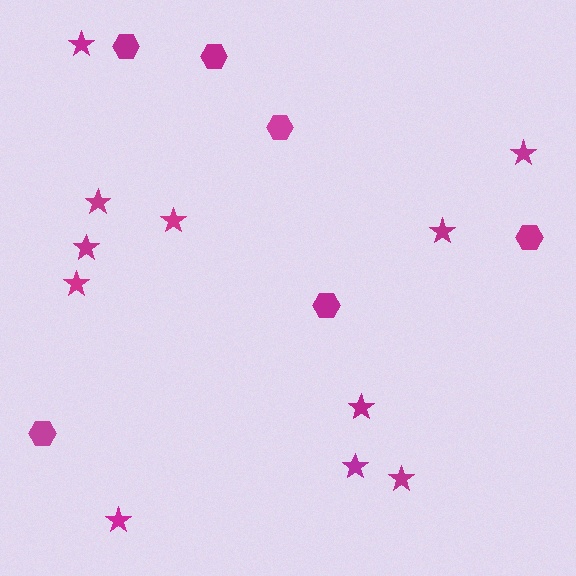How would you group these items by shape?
There are 2 groups: one group of stars (11) and one group of hexagons (6).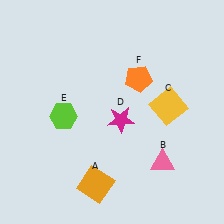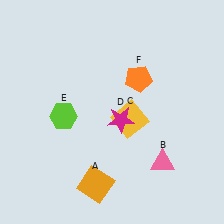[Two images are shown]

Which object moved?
The yellow square (C) moved left.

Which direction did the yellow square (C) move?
The yellow square (C) moved left.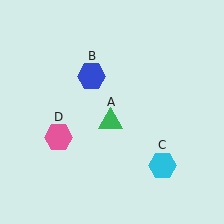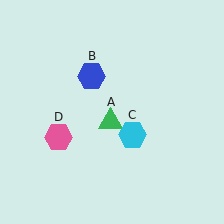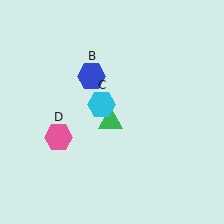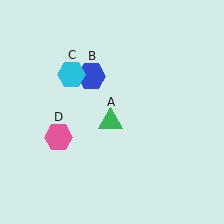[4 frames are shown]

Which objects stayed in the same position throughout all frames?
Green triangle (object A) and blue hexagon (object B) and pink hexagon (object D) remained stationary.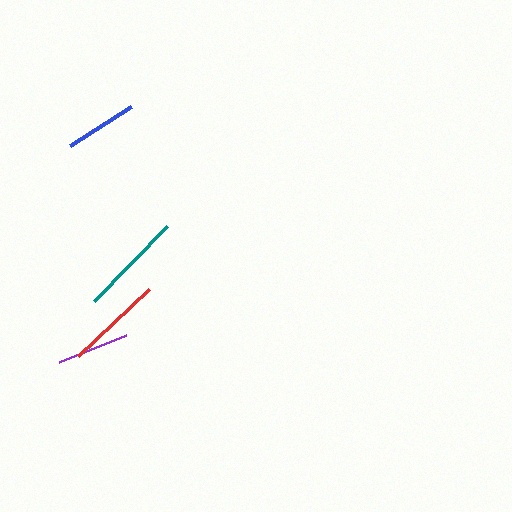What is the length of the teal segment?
The teal segment is approximately 105 pixels long.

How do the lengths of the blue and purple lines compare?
The blue and purple lines are approximately the same length.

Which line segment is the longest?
The teal line is the longest at approximately 105 pixels.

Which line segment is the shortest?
The purple line is the shortest at approximately 72 pixels.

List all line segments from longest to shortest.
From longest to shortest: teal, red, blue, purple.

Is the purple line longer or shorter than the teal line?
The teal line is longer than the purple line.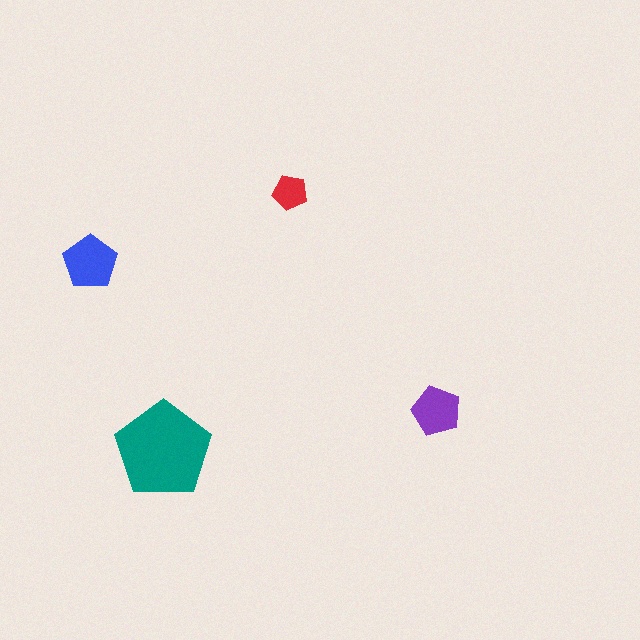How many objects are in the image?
There are 4 objects in the image.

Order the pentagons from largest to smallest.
the teal one, the blue one, the purple one, the red one.